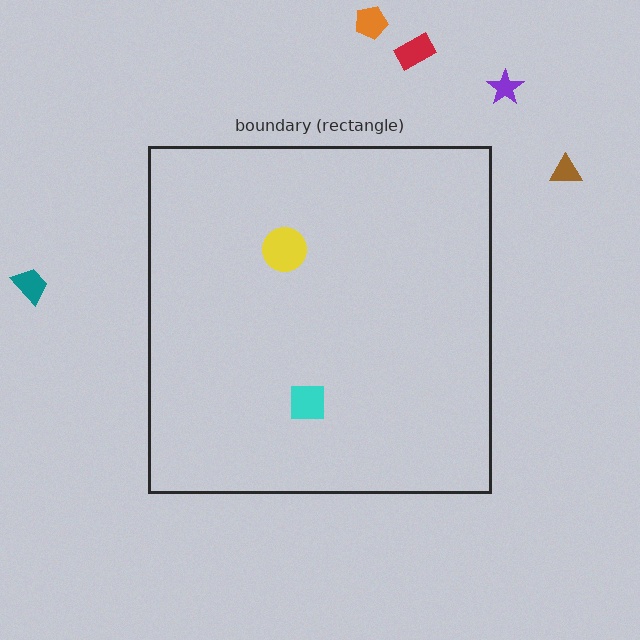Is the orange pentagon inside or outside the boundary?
Outside.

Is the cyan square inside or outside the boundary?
Inside.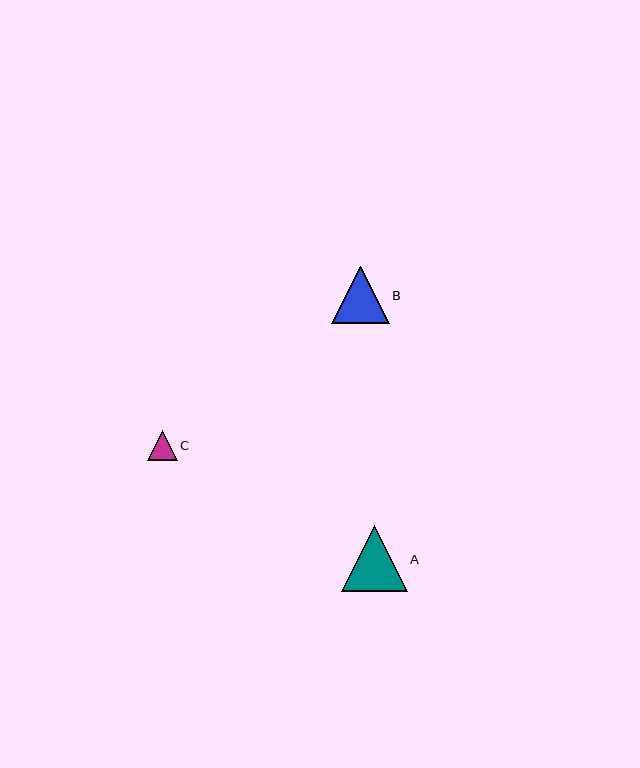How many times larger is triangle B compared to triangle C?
Triangle B is approximately 1.9 times the size of triangle C.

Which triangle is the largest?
Triangle A is the largest with a size of approximately 66 pixels.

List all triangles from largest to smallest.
From largest to smallest: A, B, C.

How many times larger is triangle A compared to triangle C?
Triangle A is approximately 2.2 times the size of triangle C.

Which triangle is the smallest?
Triangle C is the smallest with a size of approximately 30 pixels.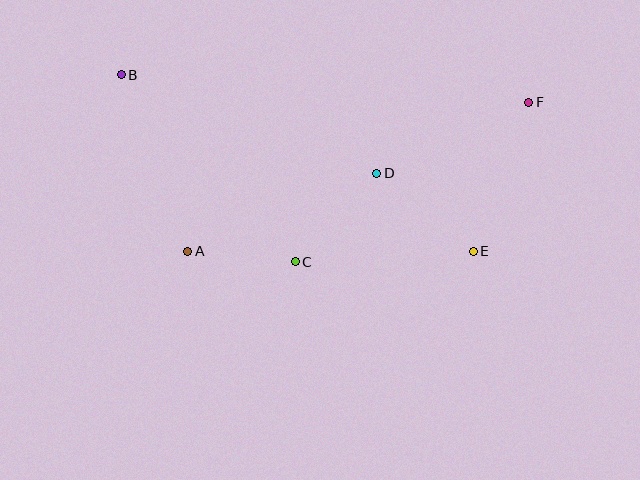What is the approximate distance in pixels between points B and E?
The distance between B and E is approximately 394 pixels.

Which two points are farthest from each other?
Points B and F are farthest from each other.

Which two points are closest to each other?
Points A and C are closest to each other.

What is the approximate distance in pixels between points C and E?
The distance between C and E is approximately 178 pixels.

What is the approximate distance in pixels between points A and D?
The distance between A and D is approximately 204 pixels.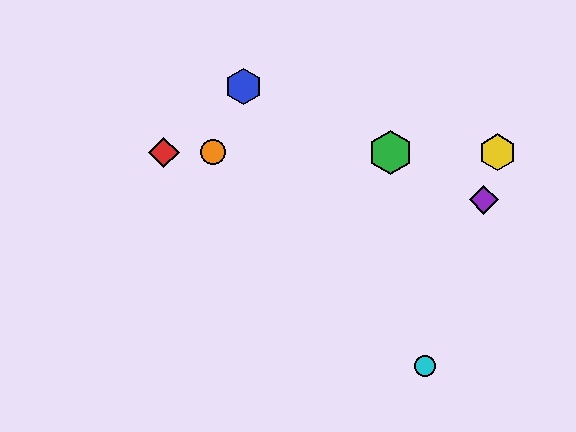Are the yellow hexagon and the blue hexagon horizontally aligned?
No, the yellow hexagon is at y≈152 and the blue hexagon is at y≈86.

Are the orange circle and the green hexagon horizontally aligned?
Yes, both are at y≈152.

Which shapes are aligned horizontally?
The red diamond, the green hexagon, the yellow hexagon, the orange circle are aligned horizontally.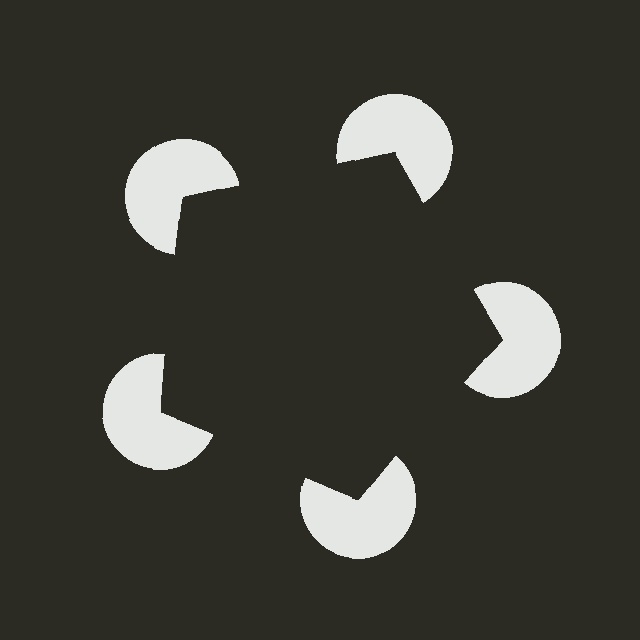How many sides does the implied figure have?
5 sides.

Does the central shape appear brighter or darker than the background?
It typically appears slightly darker than the background, even though no actual brightness change is drawn.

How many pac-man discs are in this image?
There are 5 — one at each vertex of the illusory pentagon.